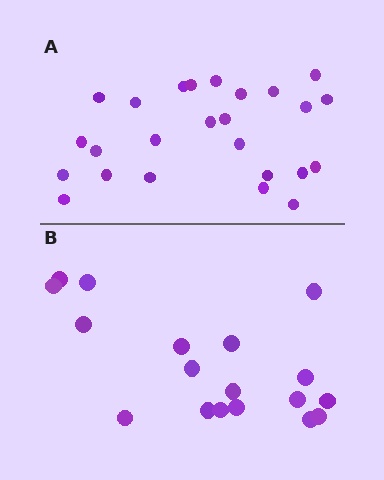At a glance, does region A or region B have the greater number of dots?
Region A (the top region) has more dots.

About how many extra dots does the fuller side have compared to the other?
Region A has roughly 8 or so more dots than region B.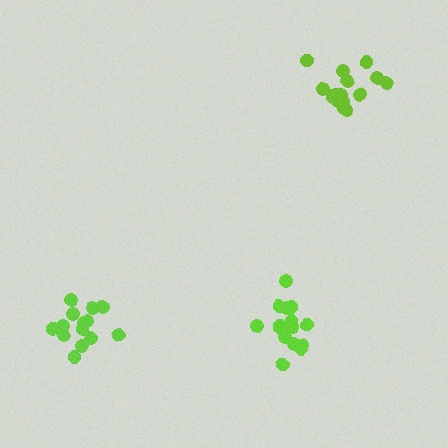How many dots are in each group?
Group 1: 15 dots, Group 2: 17 dots, Group 3: 14 dots (46 total).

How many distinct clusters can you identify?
There are 3 distinct clusters.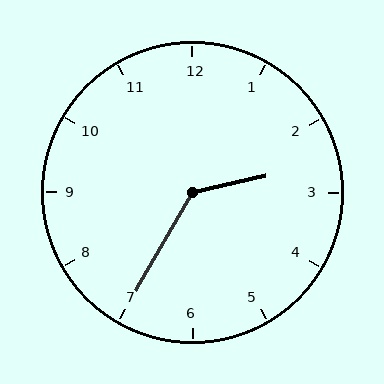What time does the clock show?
2:35.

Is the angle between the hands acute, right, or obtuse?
It is obtuse.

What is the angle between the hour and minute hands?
Approximately 132 degrees.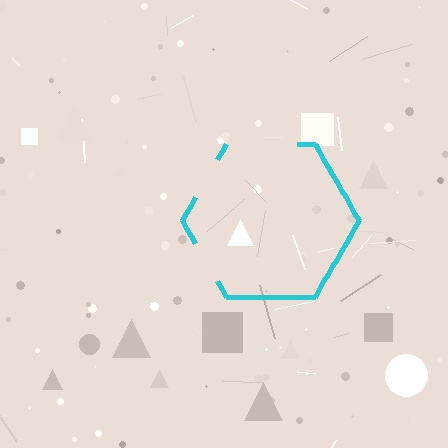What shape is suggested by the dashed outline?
The dashed outline suggests a hexagon.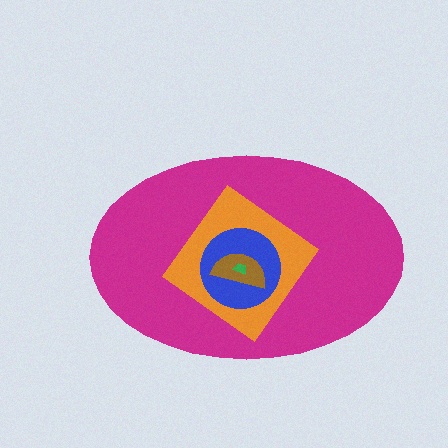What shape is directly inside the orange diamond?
The blue circle.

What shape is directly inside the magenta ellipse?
The orange diamond.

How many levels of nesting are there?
5.